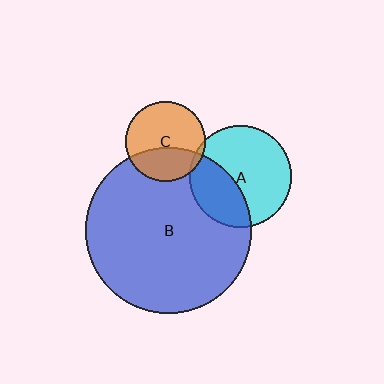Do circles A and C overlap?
Yes.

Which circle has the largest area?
Circle B (blue).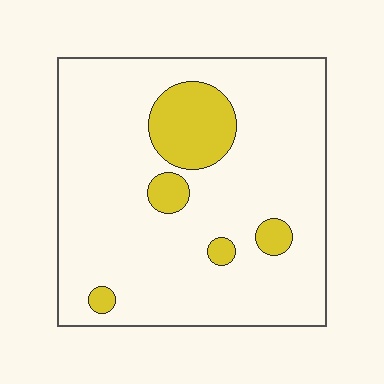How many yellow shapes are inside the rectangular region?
5.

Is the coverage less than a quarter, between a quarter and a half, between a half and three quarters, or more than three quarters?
Less than a quarter.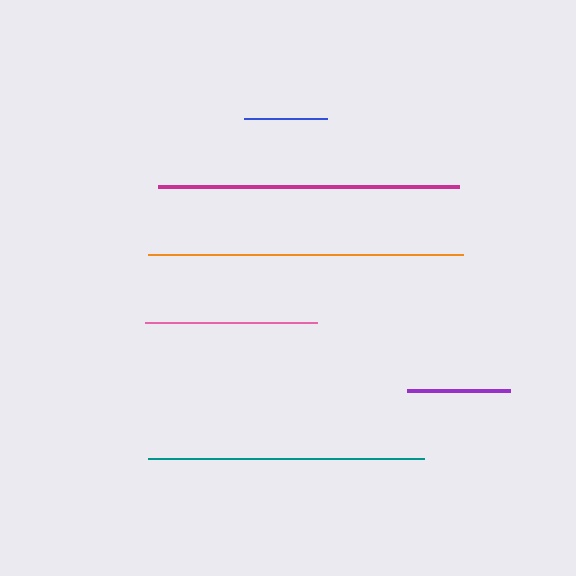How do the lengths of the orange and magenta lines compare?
The orange and magenta lines are approximately the same length.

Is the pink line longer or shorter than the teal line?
The teal line is longer than the pink line.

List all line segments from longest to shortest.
From longest to shortest: orange, magenta, teal, pink, purple, blue.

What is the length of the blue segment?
The blue segment is approximately 83 pixels long.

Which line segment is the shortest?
The blue line is the shortest at approximately 83 pixels.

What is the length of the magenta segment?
The magenta segment is approximately 301 pixels long.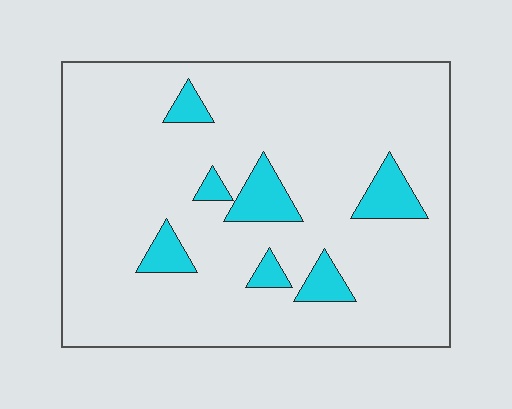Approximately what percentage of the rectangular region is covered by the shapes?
Approximately 10%.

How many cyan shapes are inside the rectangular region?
7.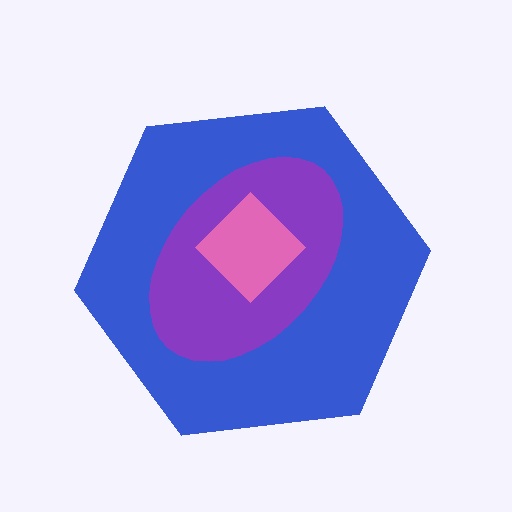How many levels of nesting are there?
3.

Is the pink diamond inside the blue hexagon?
Yes.